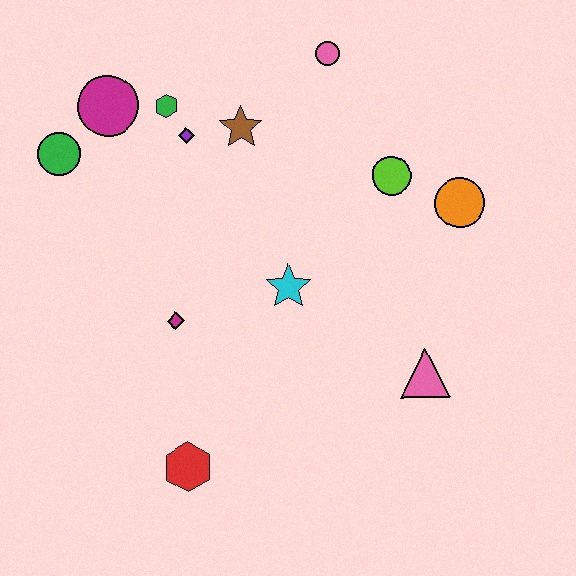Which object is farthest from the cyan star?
The green circle is farthest from the cyan star.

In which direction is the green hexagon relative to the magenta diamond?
The green hexagon is above the magenta diamond.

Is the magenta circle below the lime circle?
No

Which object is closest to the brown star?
The purple diamond is closest to the brown star.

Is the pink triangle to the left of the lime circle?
No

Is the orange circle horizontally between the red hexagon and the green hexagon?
No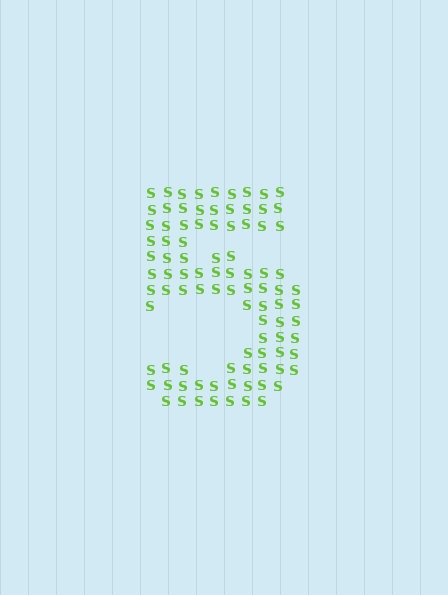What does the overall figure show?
The overall figure shows the digit 5.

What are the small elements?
The small elements are letter S's.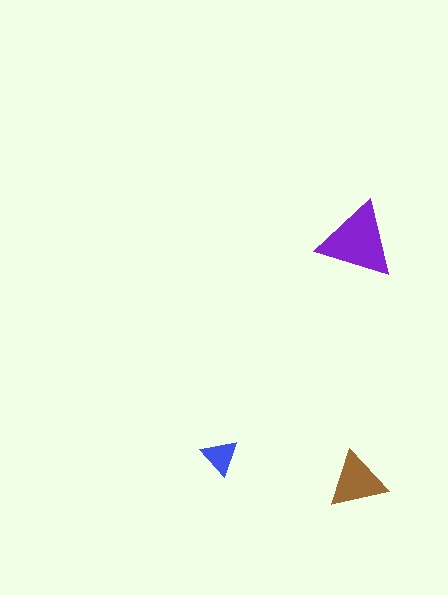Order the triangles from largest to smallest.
the purple one, the brown one, the blue one.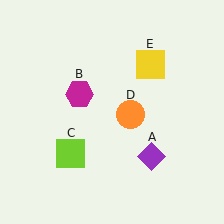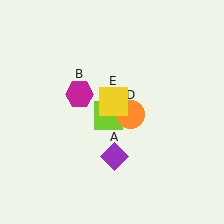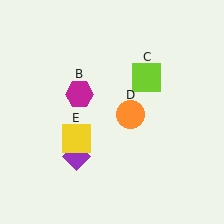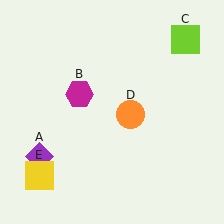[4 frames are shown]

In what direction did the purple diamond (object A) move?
The purple diamond (object A) moved left.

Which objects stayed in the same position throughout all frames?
Magenta hexagon (object B) and orange circle (object D) remained stationary.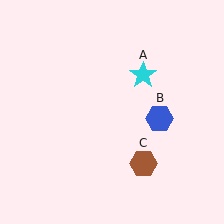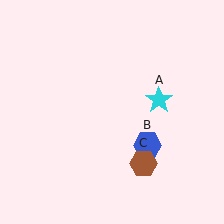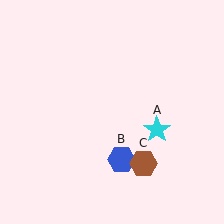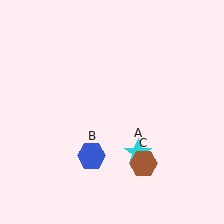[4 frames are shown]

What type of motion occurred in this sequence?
The cyan star (object A), blue hexagon (object B) rotated clockwise around the center of the scene.